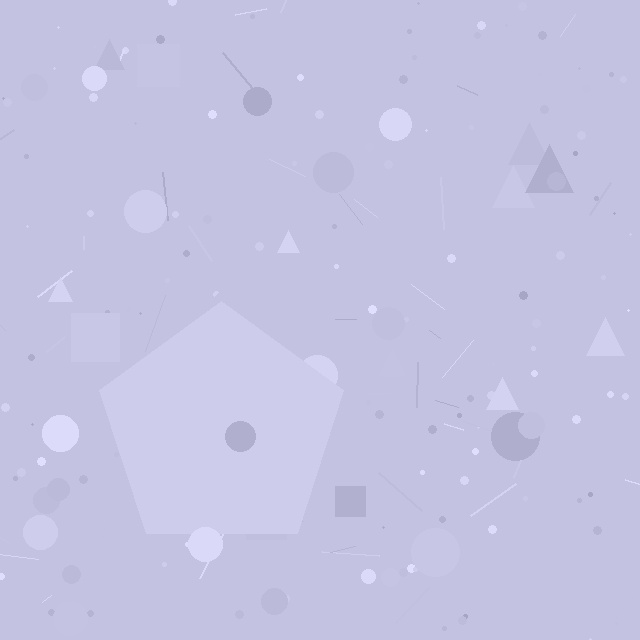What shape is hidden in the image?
A pentagon is hidden in the image.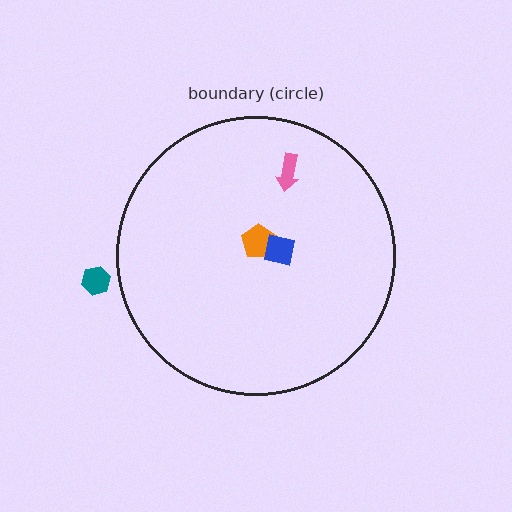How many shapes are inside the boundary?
3 inside, 1 outside.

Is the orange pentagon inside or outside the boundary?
Inside.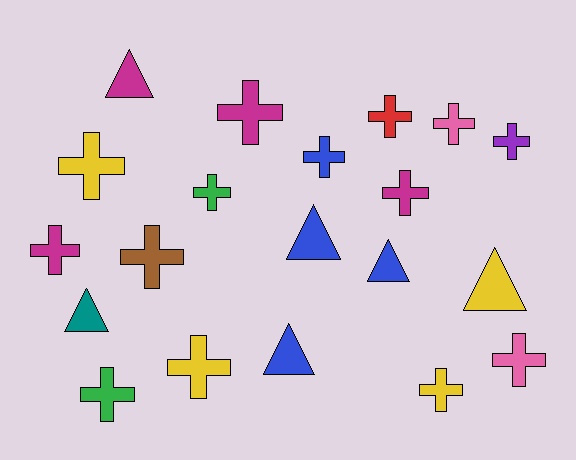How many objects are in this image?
There are 20 objects.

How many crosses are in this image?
There are 14 crosses.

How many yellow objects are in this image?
There are 4 yellow objects.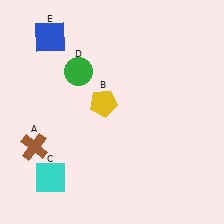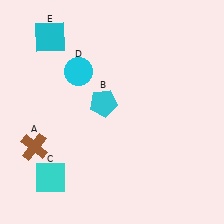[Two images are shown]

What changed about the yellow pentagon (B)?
In Image 1, B is yellow. In Image 2, it changed to cyan.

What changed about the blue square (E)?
In Image 1, E is blue. In Image 2, it changed to cyan.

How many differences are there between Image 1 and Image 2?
There are 3 differences between the two images.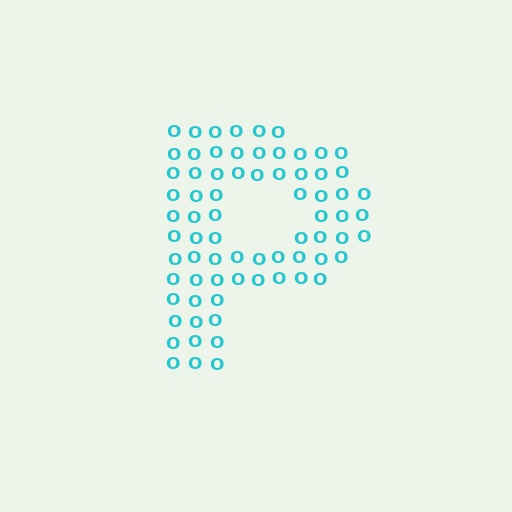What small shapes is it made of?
It is made of small letter O's.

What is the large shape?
The large shape is the letter P.